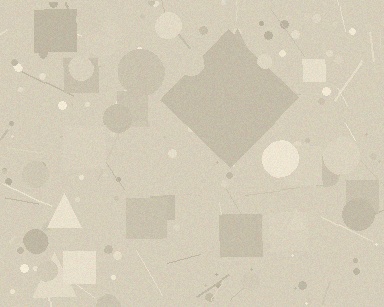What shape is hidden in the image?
A diamond is hidden in the image.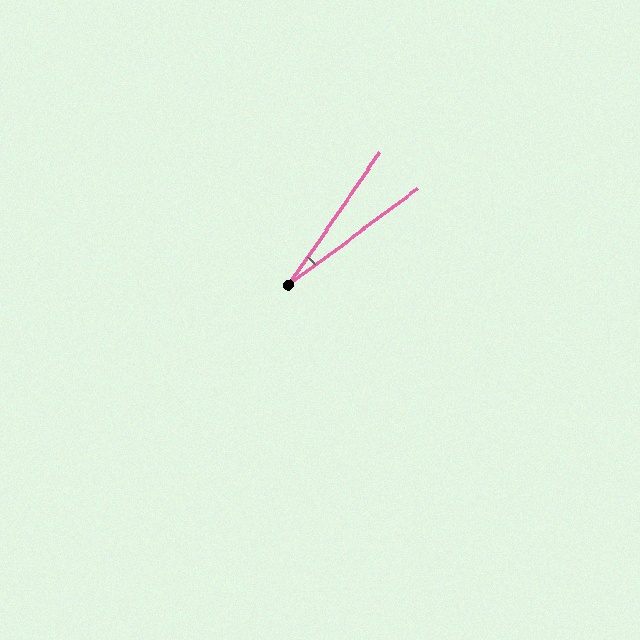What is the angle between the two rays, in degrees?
Approximately 19 degrees.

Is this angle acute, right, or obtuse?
It is acute.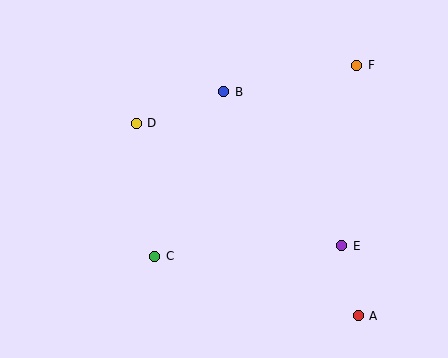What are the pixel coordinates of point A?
Point A is at (358, 316).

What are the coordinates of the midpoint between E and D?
The midpoint between E and D is at (239, 184).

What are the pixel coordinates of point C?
Point C is at (155, 256).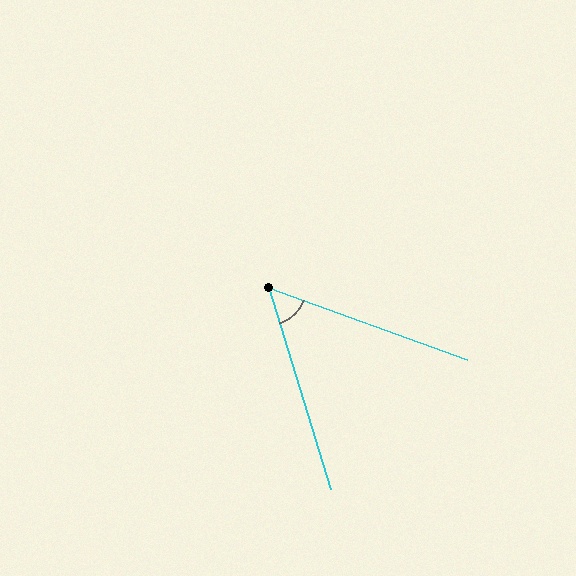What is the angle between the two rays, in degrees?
Approximately 53 degrees.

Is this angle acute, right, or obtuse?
It is acute.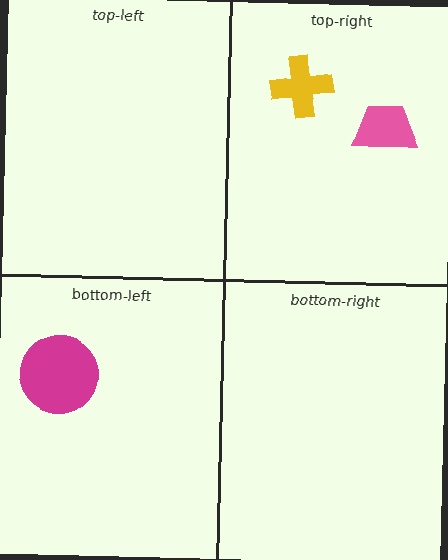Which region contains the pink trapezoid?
The top-right region.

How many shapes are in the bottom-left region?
1.